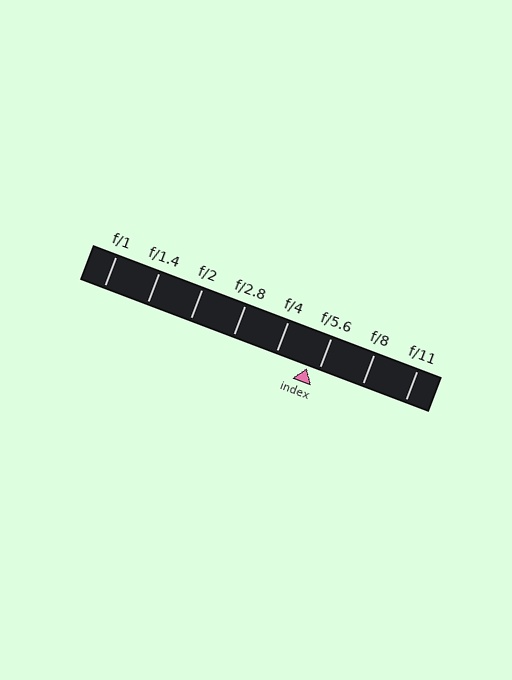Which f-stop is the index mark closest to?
The index mark is closest to f/5.6.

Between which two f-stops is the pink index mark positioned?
The index mark is between f/4 and f/5.6.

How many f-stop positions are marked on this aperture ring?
There are 8 f-stop positions marked.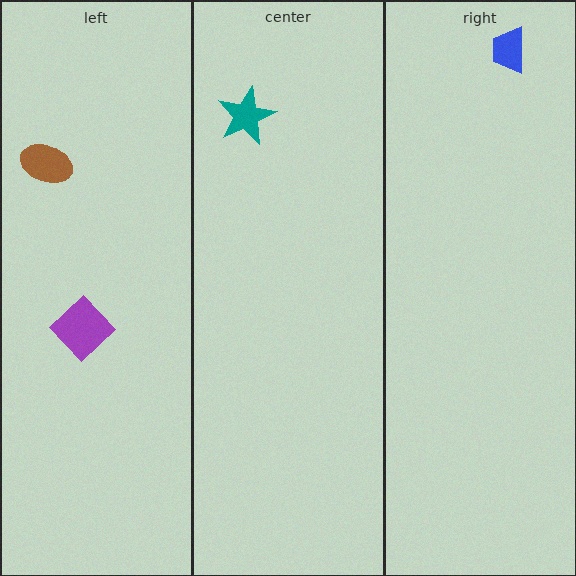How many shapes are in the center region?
1.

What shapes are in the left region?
The brown ellipse, the purple diamond.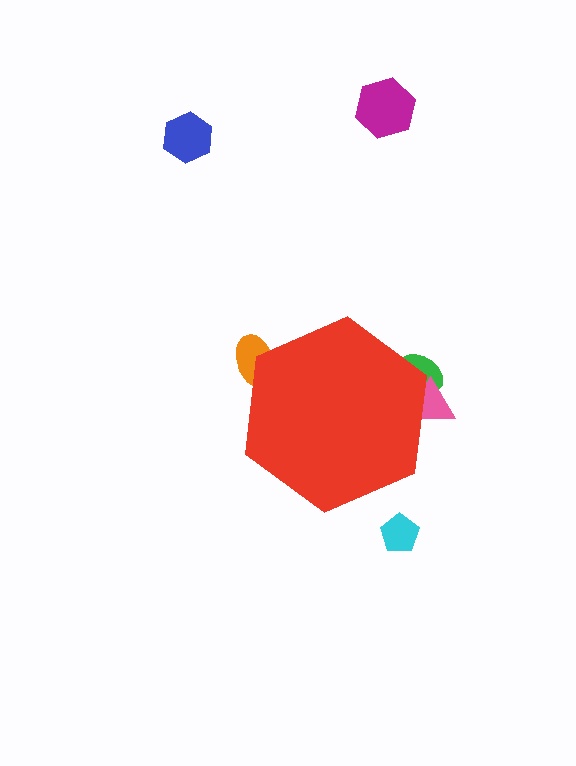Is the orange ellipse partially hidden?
Yes, the orange ellipse is partially hidden behind the red hexagon.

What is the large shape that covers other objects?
A red hexagon.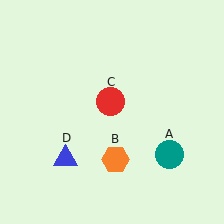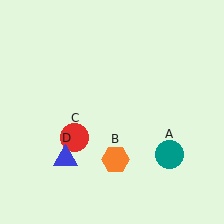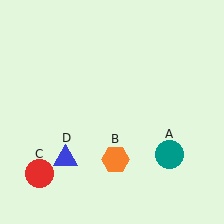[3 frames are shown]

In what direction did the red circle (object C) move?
The red circle (object C) moved down and to the left.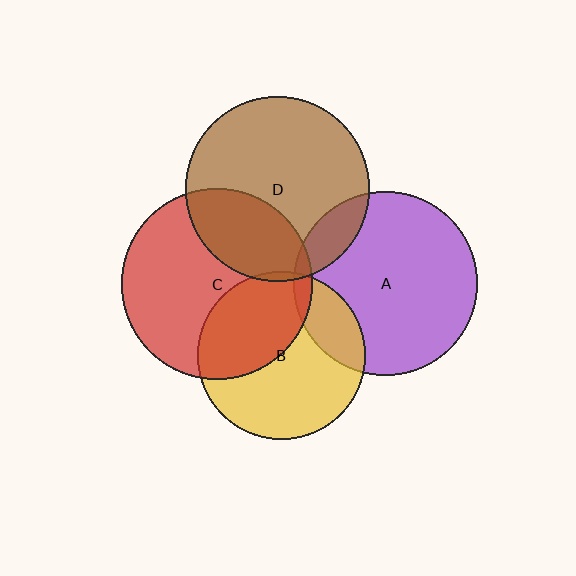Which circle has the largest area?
Circle C (red).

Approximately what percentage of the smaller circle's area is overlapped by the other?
Approximately 40%.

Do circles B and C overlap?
Yes.